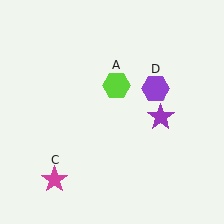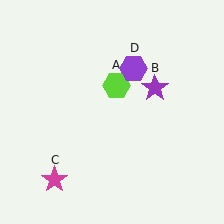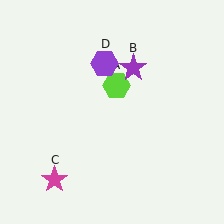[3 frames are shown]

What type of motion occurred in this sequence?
The purple star (object B), purple hexagon (object D) rotated counterclockwise around the center of the scene.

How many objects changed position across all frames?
2 objects changed position: purple star (object B), purple hexagon (object D).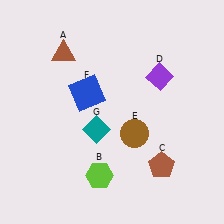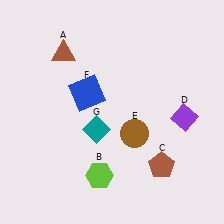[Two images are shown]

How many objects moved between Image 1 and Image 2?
1 object moved between the two images.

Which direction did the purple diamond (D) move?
The purple diamond (D) moved down.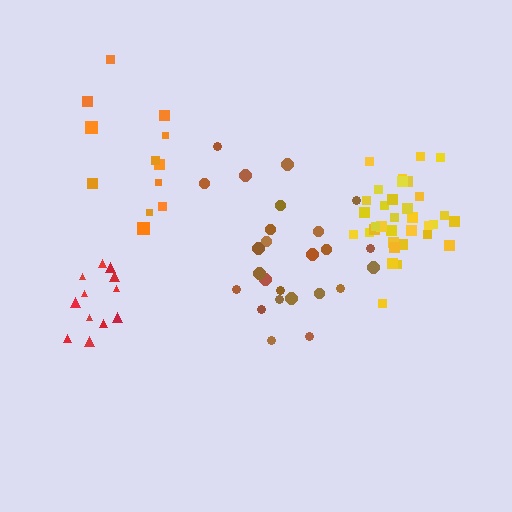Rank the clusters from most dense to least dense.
yellow, red, brown, orange.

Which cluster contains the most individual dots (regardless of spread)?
Yellow (34).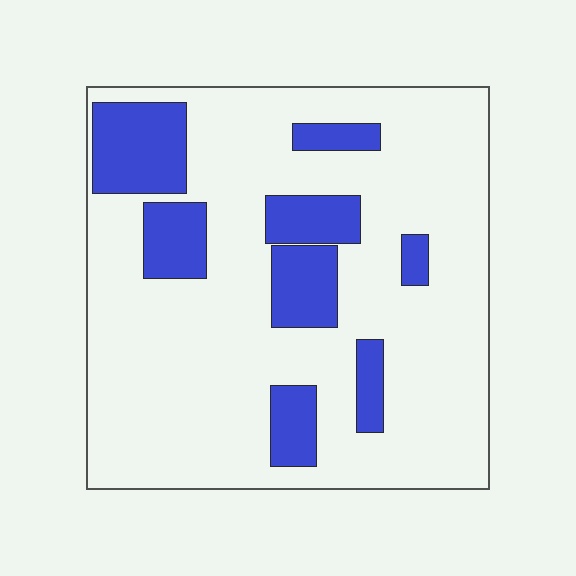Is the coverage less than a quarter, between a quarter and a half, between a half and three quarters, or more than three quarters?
Less than a quarter.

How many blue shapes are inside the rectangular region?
8.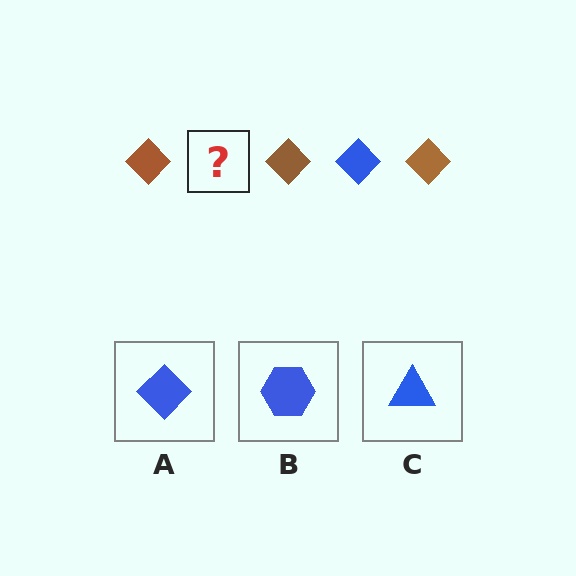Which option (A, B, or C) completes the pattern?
A.